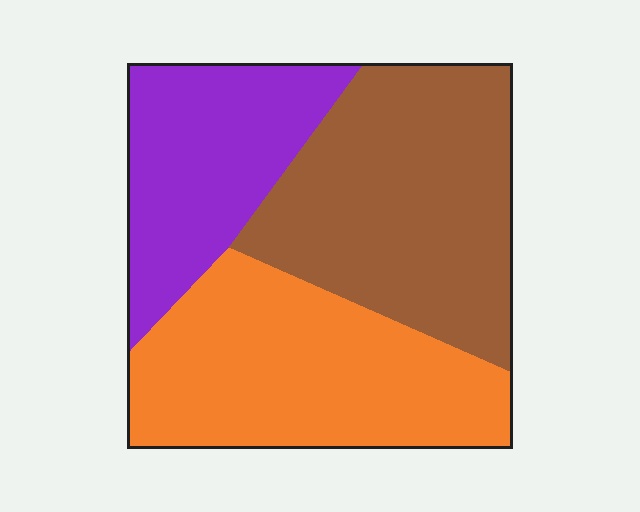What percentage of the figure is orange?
Orange covers 37% of the figure.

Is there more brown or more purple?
Brown.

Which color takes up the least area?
Purple, at roughly 25%.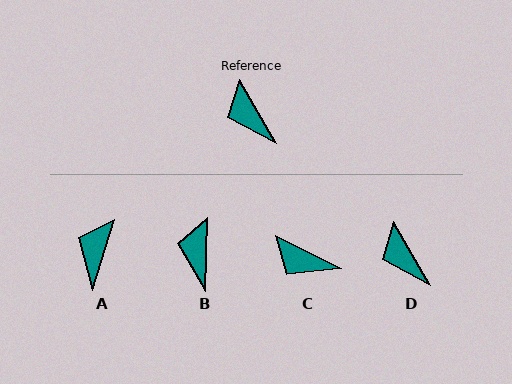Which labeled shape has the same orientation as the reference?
D.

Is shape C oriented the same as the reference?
No, it is off by about 34 degrees.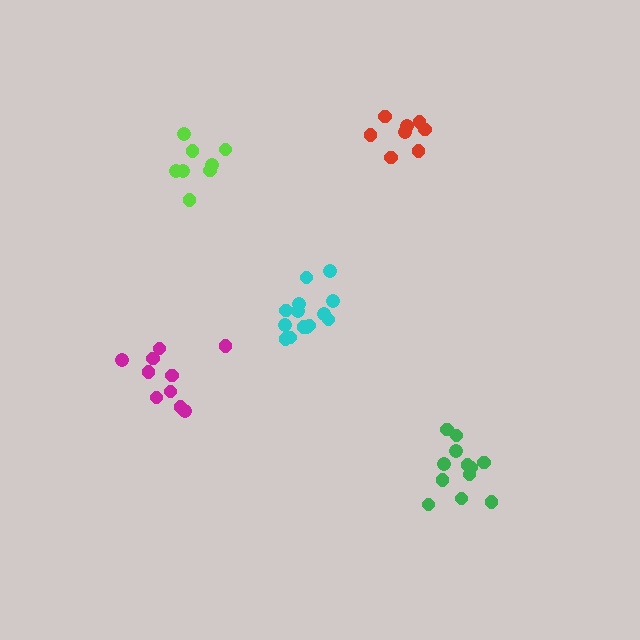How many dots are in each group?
Group 1: 14 dots, Group 2: 12 dots, Group 3: 8 dots, Group 4: 8 dots, Group 5: 10 dots (52 total).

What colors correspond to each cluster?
The clusters are colored: cyan, green, red, lime, magenta.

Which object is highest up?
The red cluster is topmost.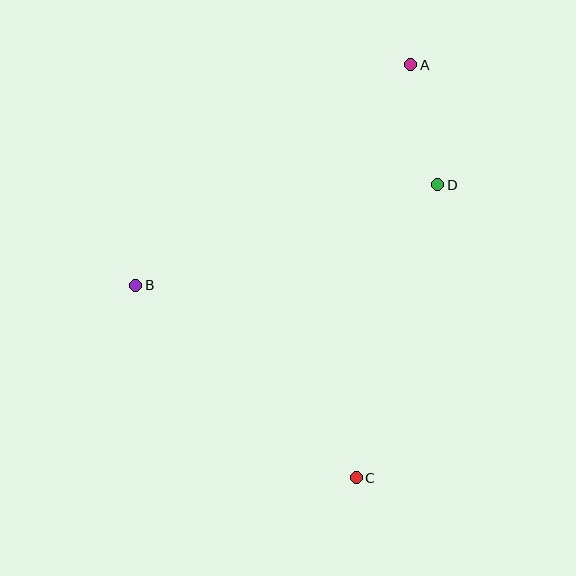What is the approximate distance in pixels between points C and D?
The distance between C and D is approximately 304 pixels.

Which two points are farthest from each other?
Points A and C are farthest from each other.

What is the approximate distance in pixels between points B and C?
The distance between B and C is approximately 293 pixels.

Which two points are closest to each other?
Points A and D are closest to each other.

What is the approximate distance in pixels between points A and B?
The distance between A and B is approximately 353 pixels.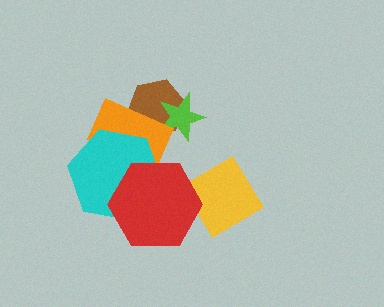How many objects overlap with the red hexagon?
3 objects overlap with the red hexagon.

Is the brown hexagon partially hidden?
Yes, it is partially covered by another shape.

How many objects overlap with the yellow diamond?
1 object overlaps with the yellow diamond.